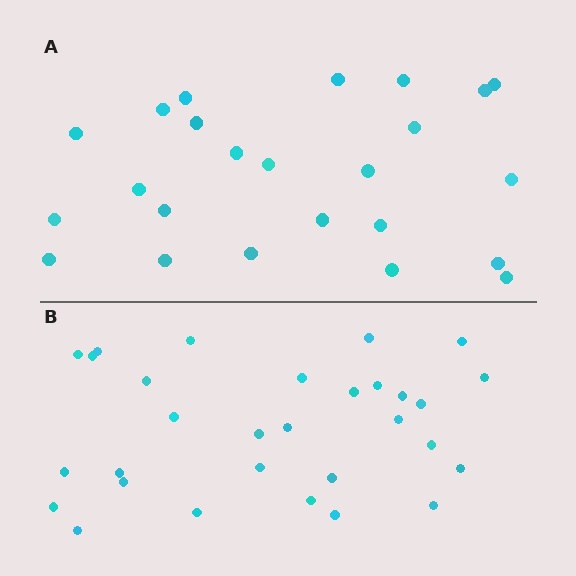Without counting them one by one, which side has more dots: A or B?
Region B (the bottom region) has more dots.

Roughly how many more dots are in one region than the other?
Region B has about 6 more dots than region A.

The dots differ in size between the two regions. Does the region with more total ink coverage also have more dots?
No. Region A has more total ink coverage because its dots are larger, but region B actually contains more individual dots. Total area can be misleading — the number of items is what matters here.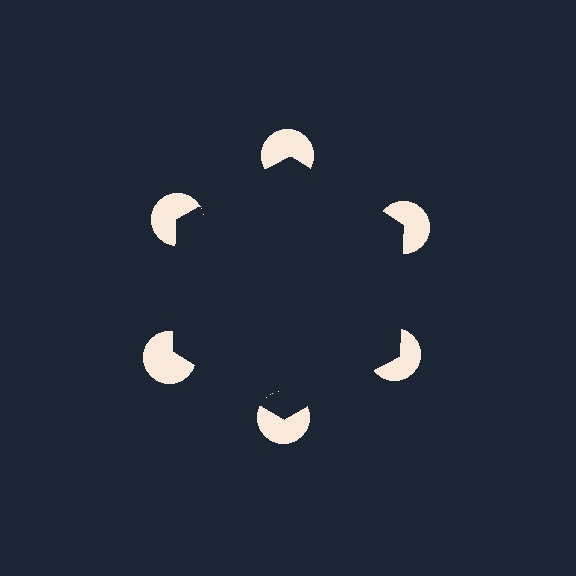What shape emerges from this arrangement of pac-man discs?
An illusory hexagon — its edges are inferred from the aligned wedge cuts in the pac-man discs, not physically drawn.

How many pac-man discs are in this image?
There are 6 — one at each vertex of the illusory hexagon.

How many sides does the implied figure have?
6 sides.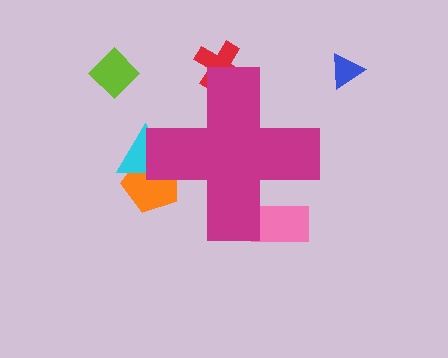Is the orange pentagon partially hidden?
Yes, the orange pentagon is partially hidden behind the magenta cross.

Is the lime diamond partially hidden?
No, the lime diamond is fully visible.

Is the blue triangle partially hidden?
No, the blue triangle is fully visible.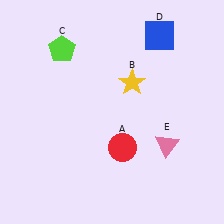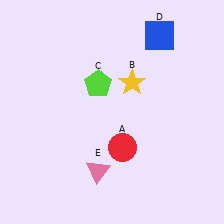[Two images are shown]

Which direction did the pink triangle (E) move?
The pink triangle (E) moved left.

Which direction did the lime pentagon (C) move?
The lime pentagon (C) moved right.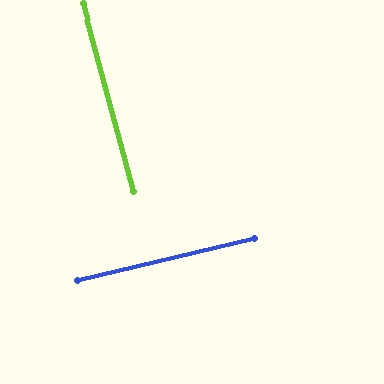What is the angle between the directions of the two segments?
Approximately 88 degrees.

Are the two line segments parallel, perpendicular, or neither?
Perpendicular — they meet at approximately 88°.